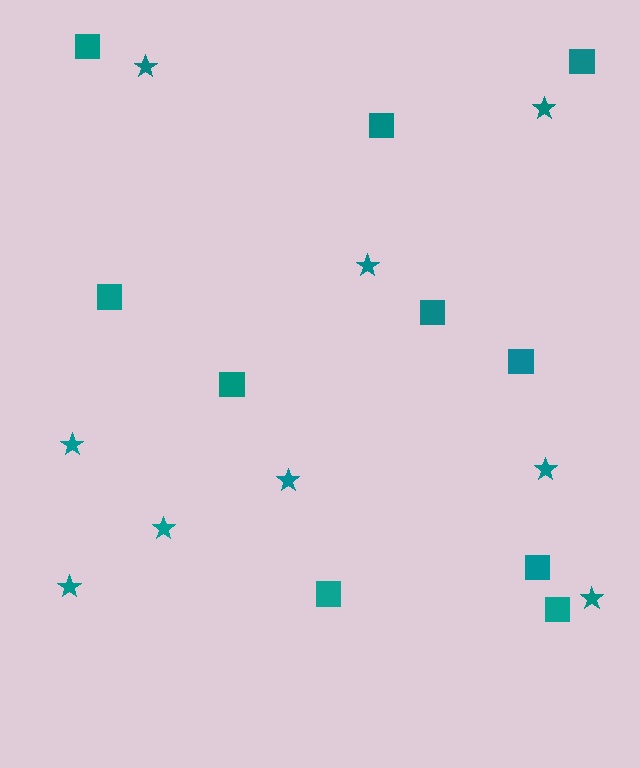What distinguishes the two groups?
There are 2 groups: one group of stars (9) and one group of squares (10).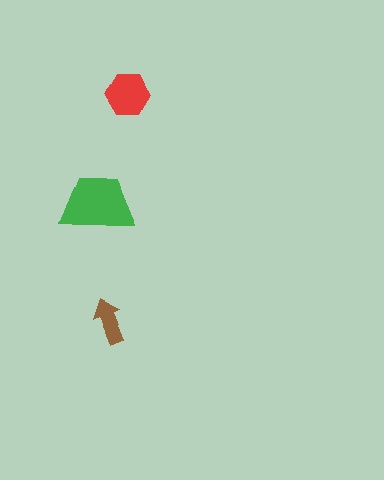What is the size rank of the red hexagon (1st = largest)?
2nd.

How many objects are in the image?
There are 3 objects in the image.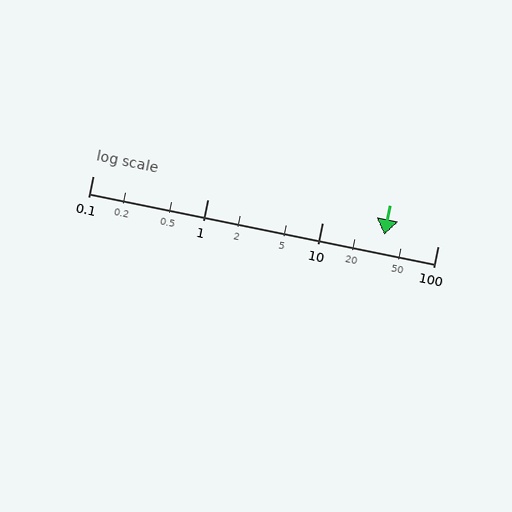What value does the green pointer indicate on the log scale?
The pointer indicates approximately 34.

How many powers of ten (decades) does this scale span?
The scale spans 3 decades, from 0.1 to 100.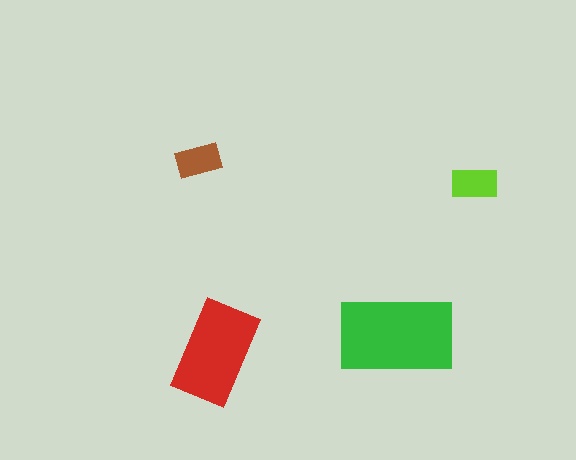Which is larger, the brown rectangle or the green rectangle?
The green one.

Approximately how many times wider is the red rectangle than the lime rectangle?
About 2 times wider.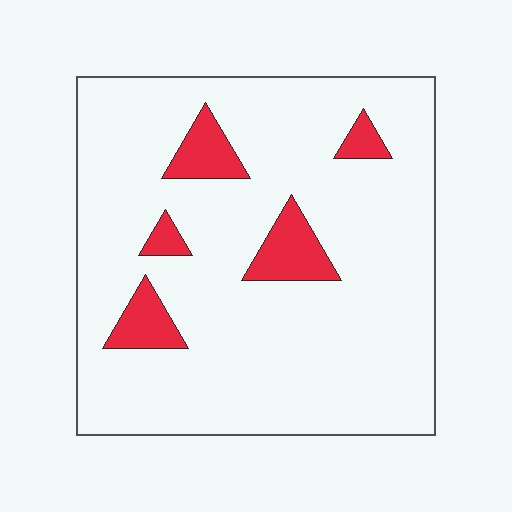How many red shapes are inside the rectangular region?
5.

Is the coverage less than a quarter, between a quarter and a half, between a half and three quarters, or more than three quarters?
Less than a quarter.